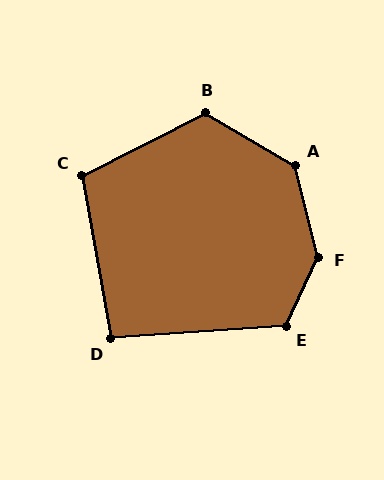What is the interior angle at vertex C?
Approximately 107 degrees (obtuse).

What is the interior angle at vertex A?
Approximately 134 degrees (obtuse).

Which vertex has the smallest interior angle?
D, at approximately 96 degrees.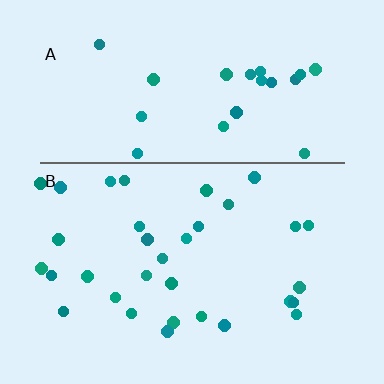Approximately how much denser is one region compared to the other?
Approximately 1.4× — region B over region A.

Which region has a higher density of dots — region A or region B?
B (the bottom).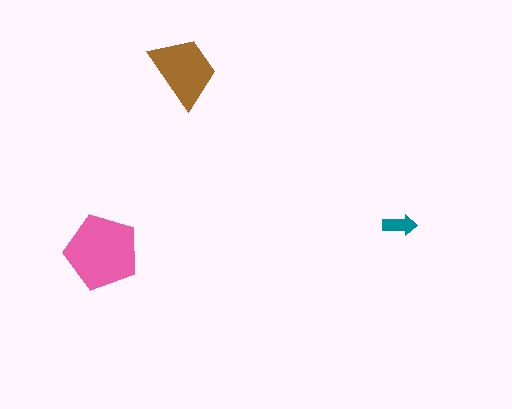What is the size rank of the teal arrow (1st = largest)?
3rd.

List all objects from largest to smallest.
The pink pentagon, the brown trapezoid, the teal arrow.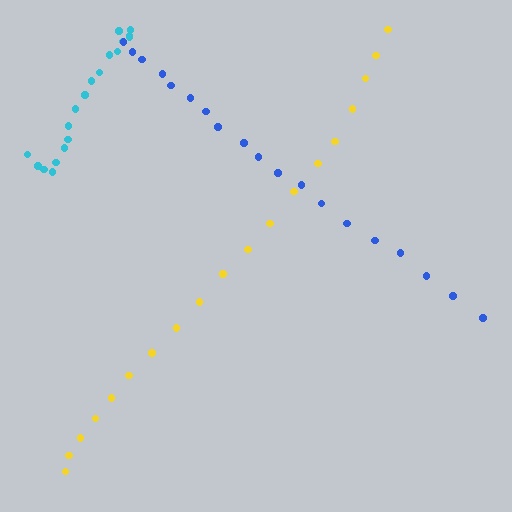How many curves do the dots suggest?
There are 3 distinct paths.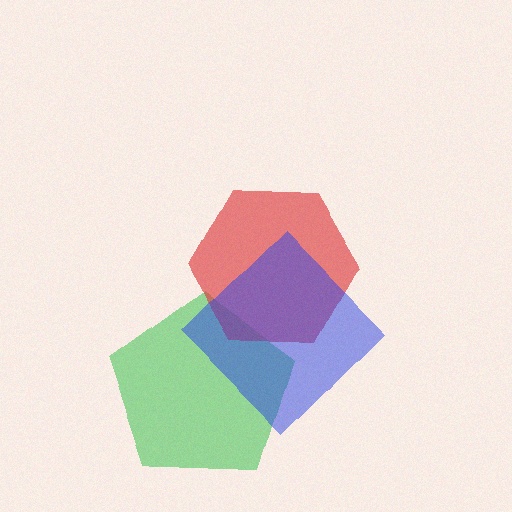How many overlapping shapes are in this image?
There are 3 overlapping shapes in the image.